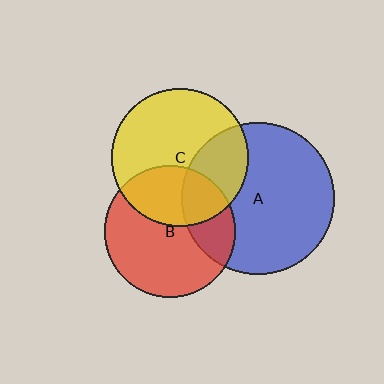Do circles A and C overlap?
Yes.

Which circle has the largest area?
Circle A (blue).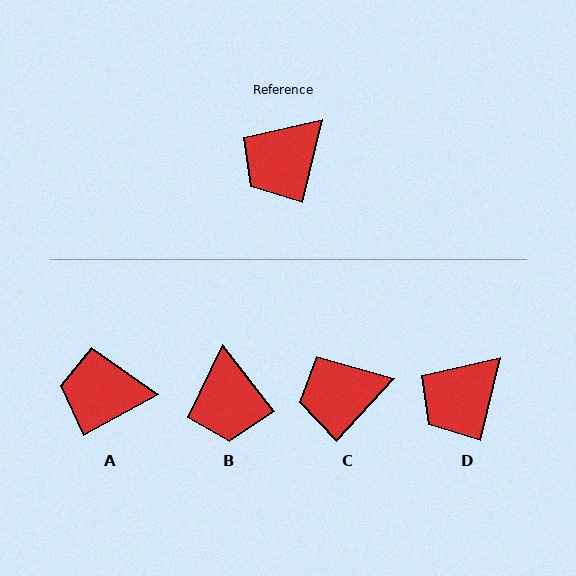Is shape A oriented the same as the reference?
No, it is off by about 48 degrees.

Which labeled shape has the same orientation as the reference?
D.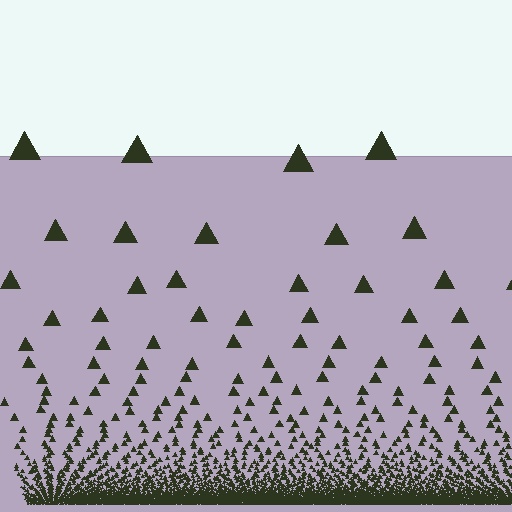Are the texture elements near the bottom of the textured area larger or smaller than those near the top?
Smaller. The gradient is inverted — elements near the bottom are smaller and denser.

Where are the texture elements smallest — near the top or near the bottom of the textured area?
Near the bottom.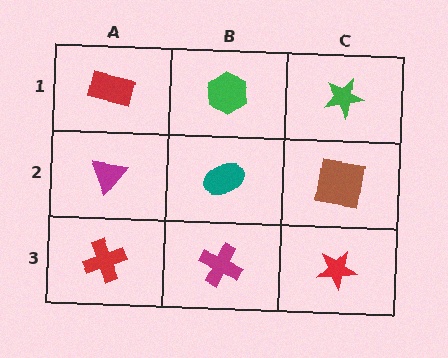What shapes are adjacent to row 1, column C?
A brown square (row 2, column C), a green hexagon (row 1, column B).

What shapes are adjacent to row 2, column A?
A red rectangle (row 1, column A), a red cross (row 3, column A), a teal ellipse (row 2, column B).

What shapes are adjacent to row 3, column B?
A teal ellipse (row 2, column B), a red cross (row 3, column A), a red star (row 3, column C).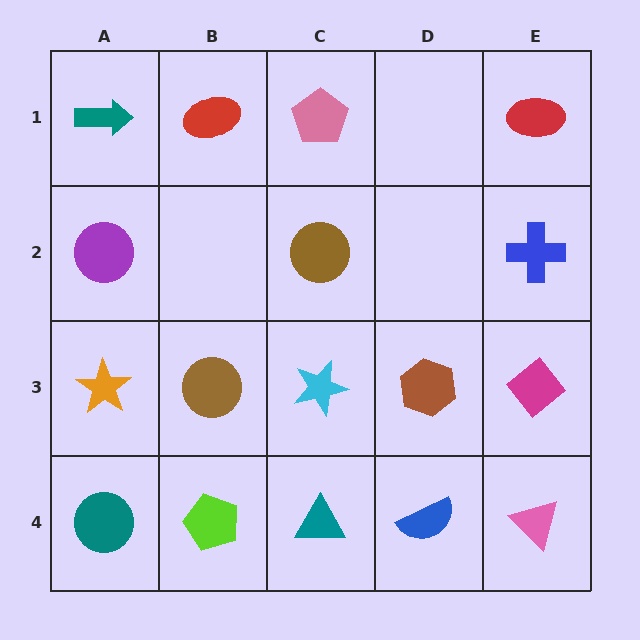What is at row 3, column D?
A brown hexagon.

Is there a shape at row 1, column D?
No, that cell is empty.